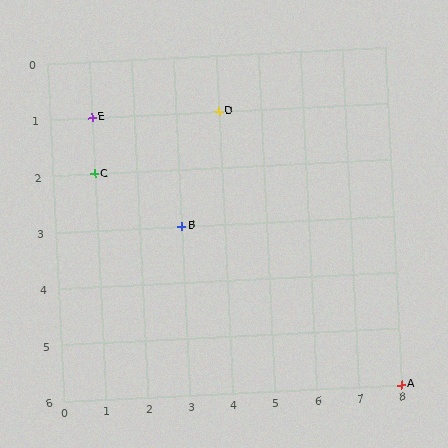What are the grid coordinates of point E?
Point E is at grid coordinates (1, 1).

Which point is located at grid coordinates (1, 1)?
Point E is at (1, 1).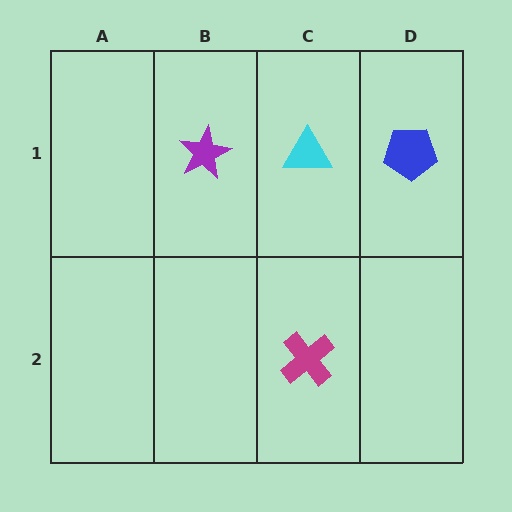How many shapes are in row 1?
3 shapes.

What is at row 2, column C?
A magenta cross.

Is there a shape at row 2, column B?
No, that cell is empty.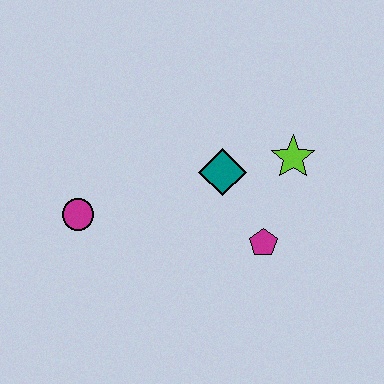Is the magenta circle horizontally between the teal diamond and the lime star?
No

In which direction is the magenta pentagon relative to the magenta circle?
The magenta pentagon is to the right of the magenta circle.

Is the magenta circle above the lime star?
No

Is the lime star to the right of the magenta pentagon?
Yes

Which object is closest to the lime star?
The teal diamond is closest to the lime star.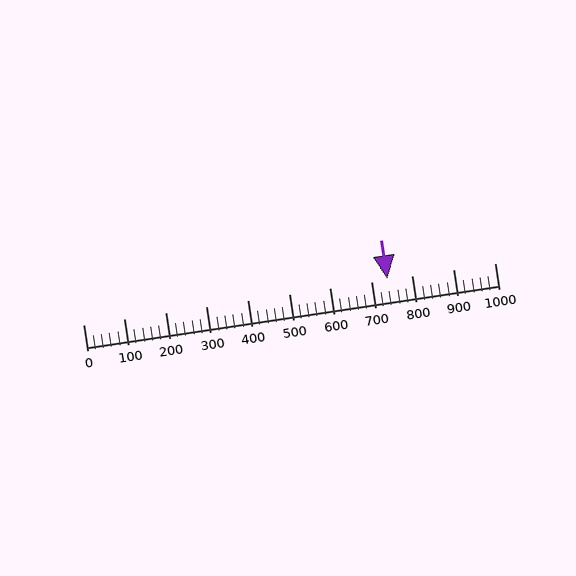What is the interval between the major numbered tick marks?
The major tick marks are spaced 100 units apart.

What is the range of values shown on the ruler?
The ruler shows values from 0 to 1000.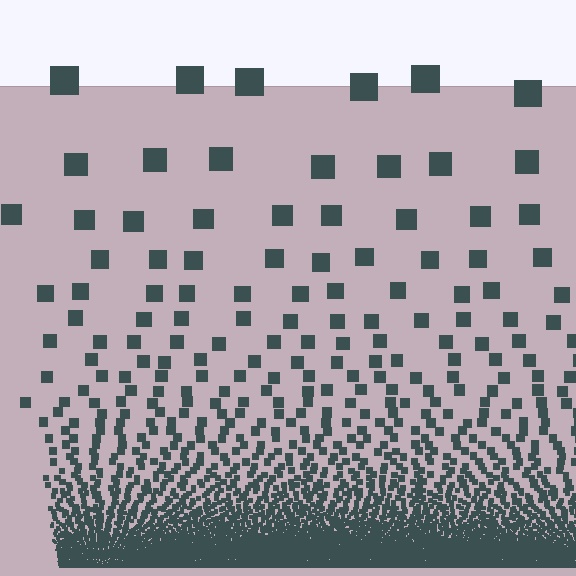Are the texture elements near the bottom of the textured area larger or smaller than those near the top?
Smaller. The gradient is inverted — elements near the bottom are smaller and denser.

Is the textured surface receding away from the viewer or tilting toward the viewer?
The surface appears to tilt toward the viewer. Texture elements get larger and sparser toward the top.